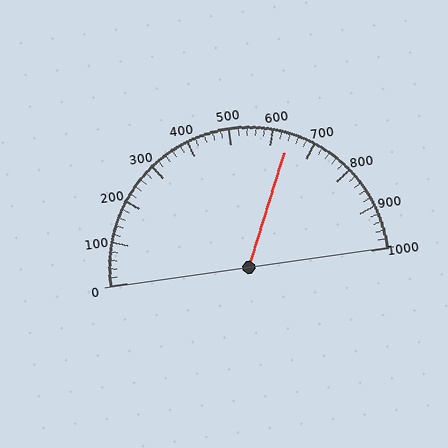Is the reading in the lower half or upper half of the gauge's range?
The reading is in the upper half of the range (0 to 1000).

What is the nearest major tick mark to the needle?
The nearest major tick mark is 600.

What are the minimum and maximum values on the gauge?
The gauge ranges from 0 to 1000.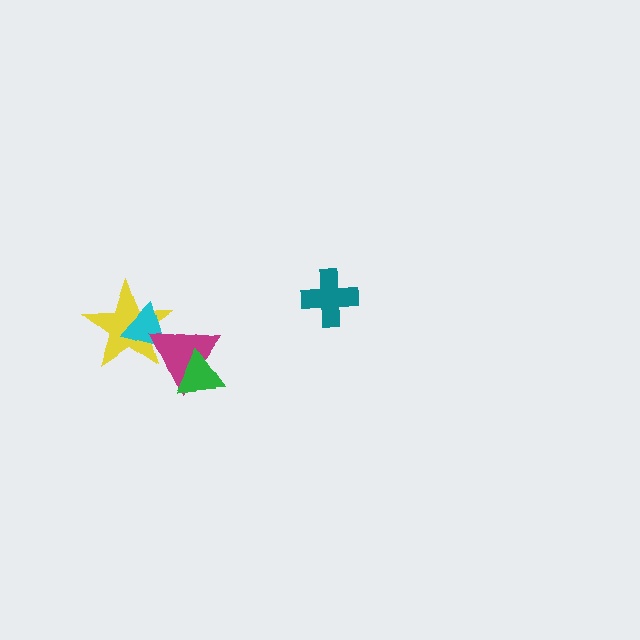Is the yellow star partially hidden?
Yes, it is partially covered by another shape.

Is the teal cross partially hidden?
No, no other shape covers it.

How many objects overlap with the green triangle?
1 object overlaps with the green triangle.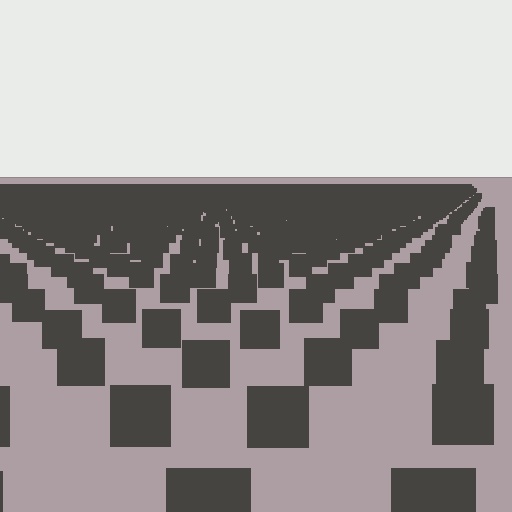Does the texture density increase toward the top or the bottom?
Density increases toward the top.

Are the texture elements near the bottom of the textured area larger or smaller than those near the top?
Larger. Near the bottom, elements are closer to the viewer and appear at a bigger on-screen size.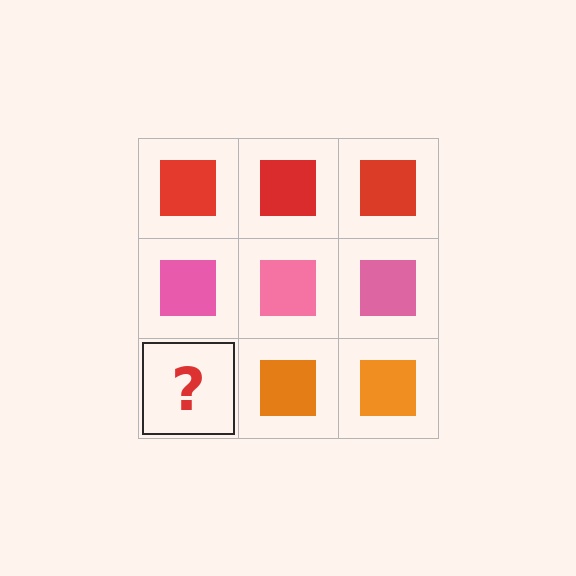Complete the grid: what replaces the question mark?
The question mark should be replaced with an orange square.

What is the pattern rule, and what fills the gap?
The rule is that each row has a consistent color. The gap should be filled with an orange square.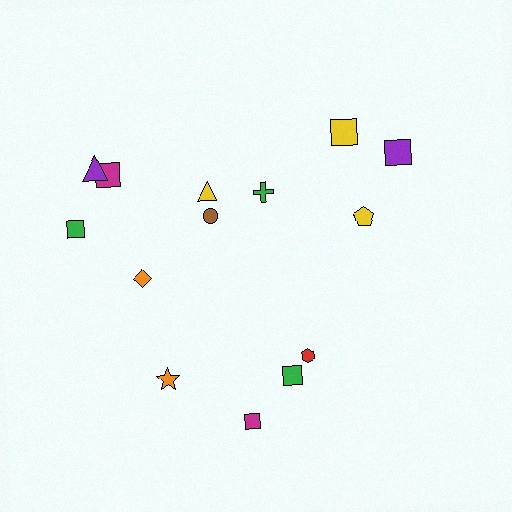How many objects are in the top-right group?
There are 4 objects.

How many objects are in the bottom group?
There are 4 objects.